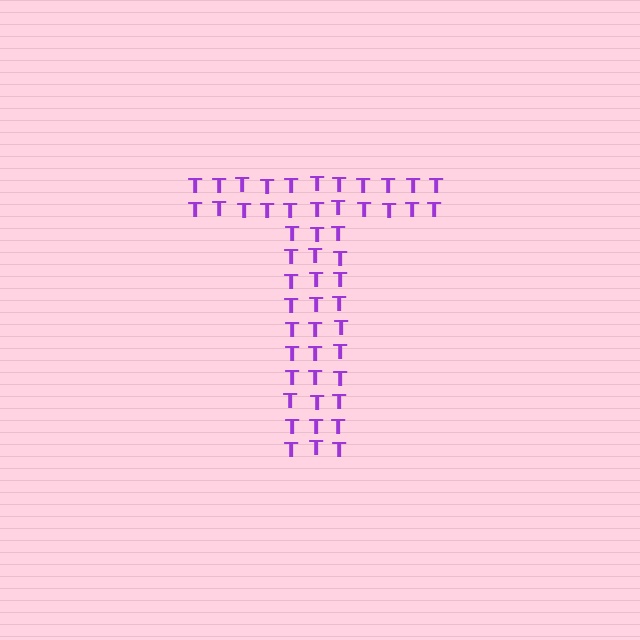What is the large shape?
The large shape is the letter T.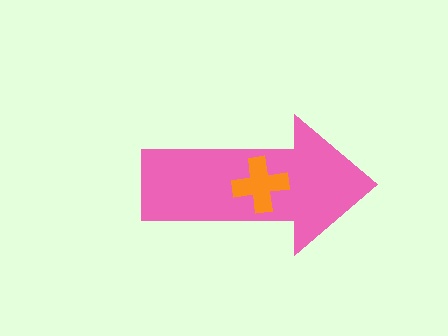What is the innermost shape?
The orange cross.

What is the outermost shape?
The pink arrow.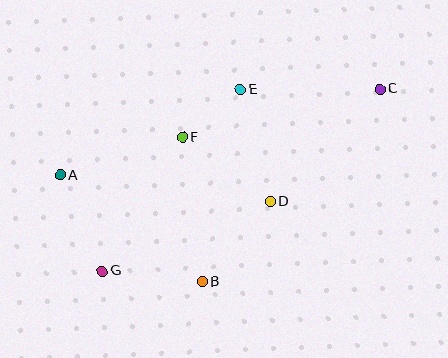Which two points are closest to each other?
Points E and F are closest to each other.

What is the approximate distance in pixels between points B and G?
The distance between B and G is approximately 101 pixels.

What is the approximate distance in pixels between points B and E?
The distance between B and E is approximately 196 pixels.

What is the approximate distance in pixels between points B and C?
The distance between B and C is approximately 262 pixels.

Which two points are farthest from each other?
Points C and G are farthest from each other.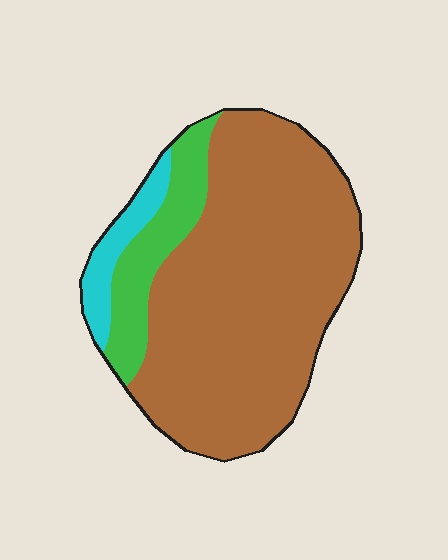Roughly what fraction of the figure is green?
Green takes up about one sixth (1/6) of the figure.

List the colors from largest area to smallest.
From largest to smallest: brown, green, cyan.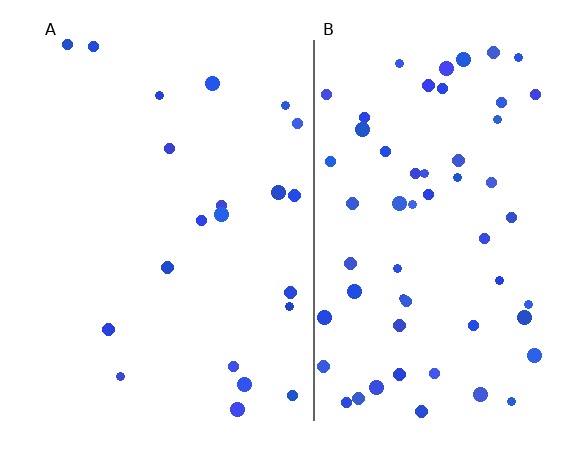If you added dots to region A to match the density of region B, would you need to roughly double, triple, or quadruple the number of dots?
Approximately triple.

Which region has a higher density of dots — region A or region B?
B (the right).